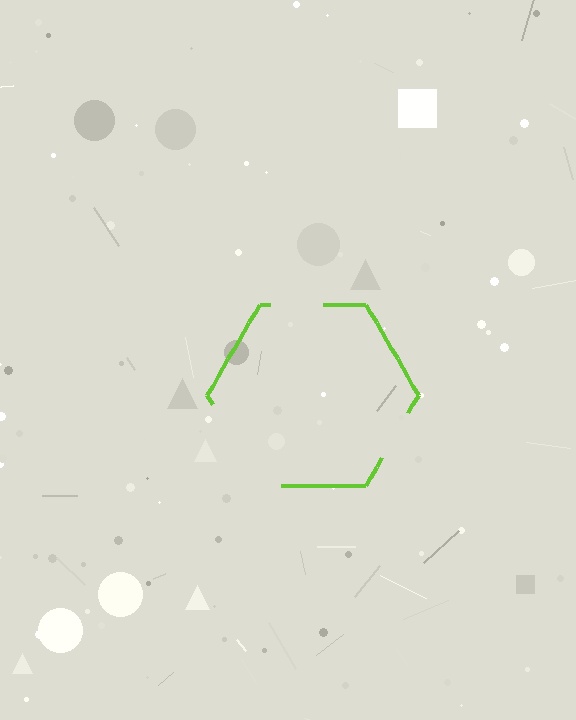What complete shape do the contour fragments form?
The contour fragments form a hexagon.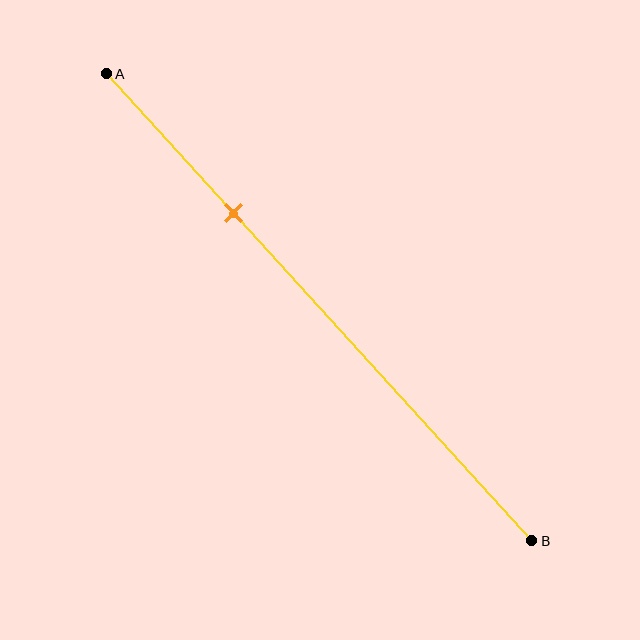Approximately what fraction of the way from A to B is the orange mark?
The orange mark is approximately 30% of the way from A to B.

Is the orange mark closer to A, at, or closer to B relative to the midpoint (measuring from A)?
The orange mark is closer to point A than the midpoint of segment AB.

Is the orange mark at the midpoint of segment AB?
No, the mark is at about 30% from A, not at the 50% midpoint.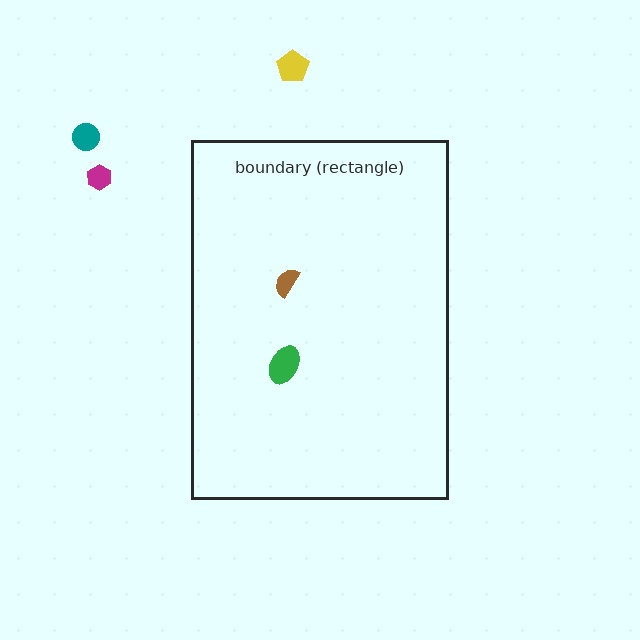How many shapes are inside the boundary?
2 inside, 3 outside.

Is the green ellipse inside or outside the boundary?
Inside.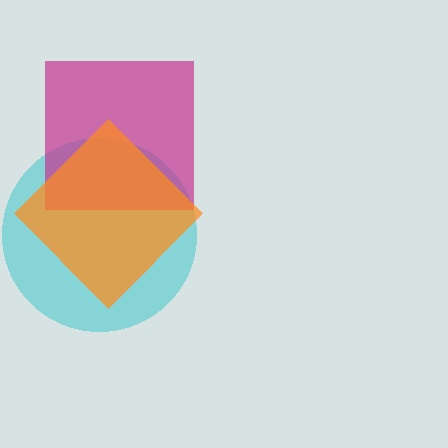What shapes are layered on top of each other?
The layered shapes are: a cyan circle, a magenta square, an orange diamond.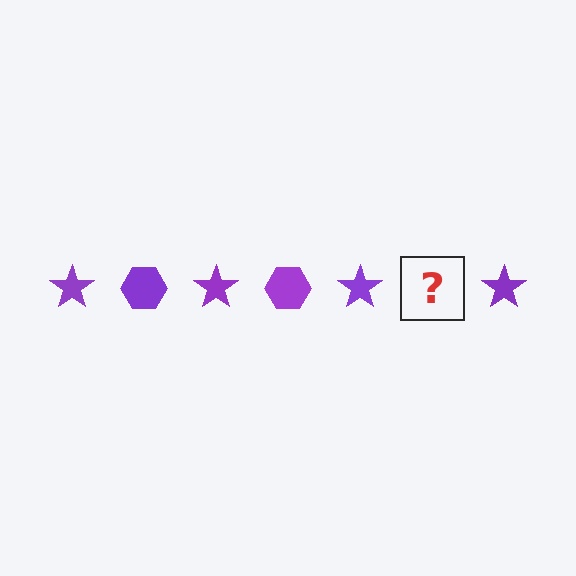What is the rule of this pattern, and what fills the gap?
The rule is that the pattern cycles through star, hexagon shapes in purple. The gap should be filled with a purple hexagon.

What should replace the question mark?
The question mark should be replaced with a purple hexagon.